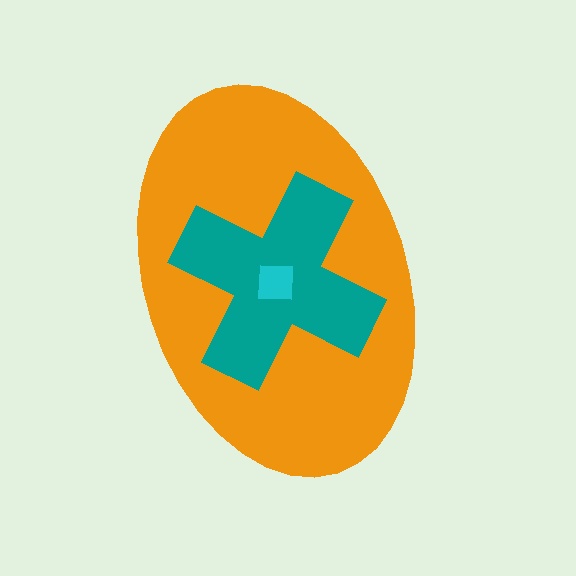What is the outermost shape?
The orange ellipse.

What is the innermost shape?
The cyan square.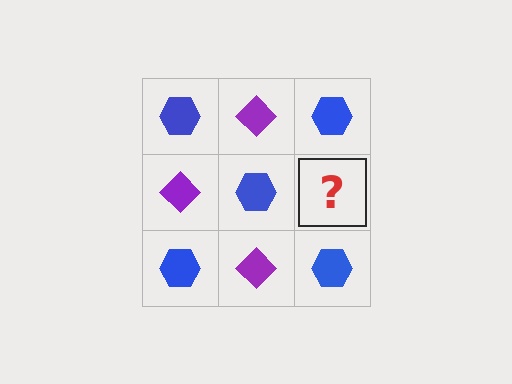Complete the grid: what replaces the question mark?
The question mark should be replaced with a purple diamond.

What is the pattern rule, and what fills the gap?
The rule is that it alternates blue hexagon and purple diamond in a checkerboard pattern. The gap should be filled with a purple diamond.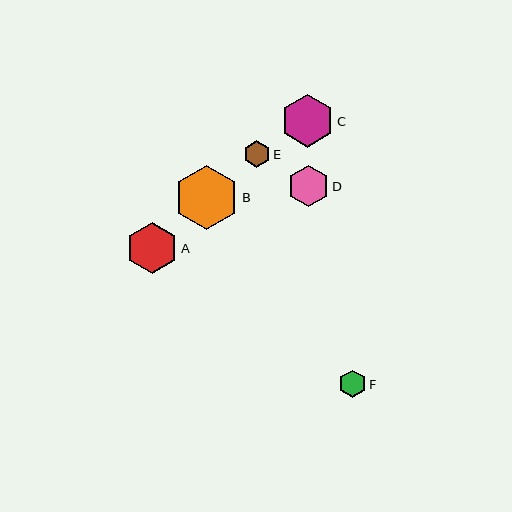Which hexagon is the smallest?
Hexagon E is the smallest with a size of approximately 27 pixels.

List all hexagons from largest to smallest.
From largest to smallest: B, C, A, D, F, E.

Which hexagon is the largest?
Hexagon B is the largest with a size of approximately 65 pixels.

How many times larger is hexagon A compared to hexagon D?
Hexagon A is approximately 1.2 times the size of hexagon D.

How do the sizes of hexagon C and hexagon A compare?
Hexagon C and hexagon A are approximately the same size.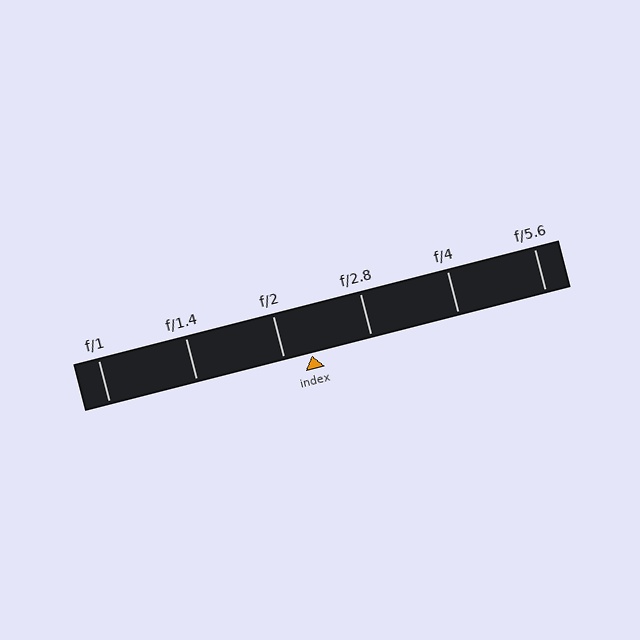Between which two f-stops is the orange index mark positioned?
The index mark is between f/2 and f/2.8.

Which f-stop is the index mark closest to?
The index mark is closest to f/2.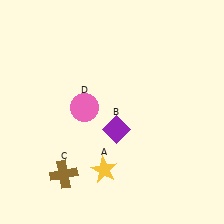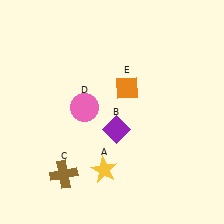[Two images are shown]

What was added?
An orange diamond (E) was added in Image 2.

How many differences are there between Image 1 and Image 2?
There is 1 difference between the two images.